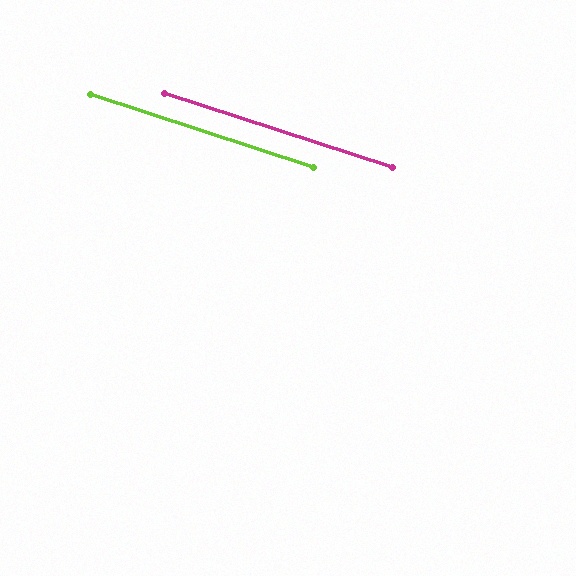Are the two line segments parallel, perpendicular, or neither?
Parallel — their directions differ by only 0.1°.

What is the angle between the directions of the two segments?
Approximately 0 degrees.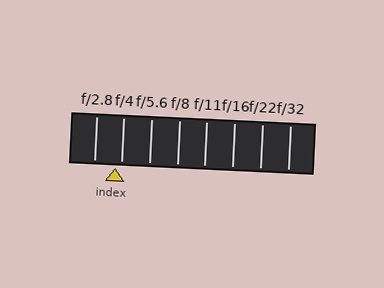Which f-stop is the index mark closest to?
The index mark is closest to f/4.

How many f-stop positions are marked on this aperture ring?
There are 8 f-stop positions marked.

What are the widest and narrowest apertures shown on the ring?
The widest aperture shown is f/2.8 and the narrowest is f/32.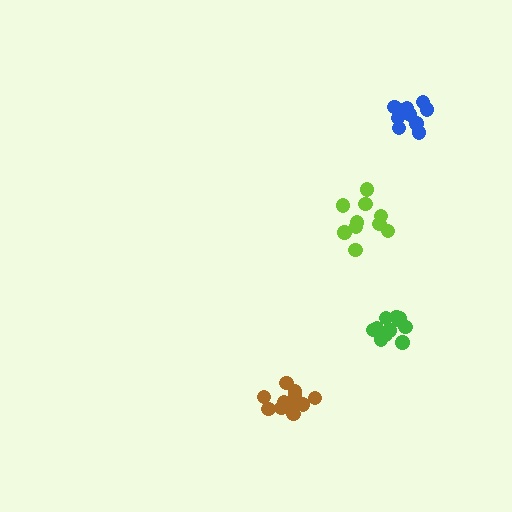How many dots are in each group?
Group 1: 10 dots, Group 2: 11 dots, Group 3: 12 dots, Group 4: 11 dots (44 total).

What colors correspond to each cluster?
The clusters are colored: lime, green, brown, blue.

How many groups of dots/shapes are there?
There are 4 groups.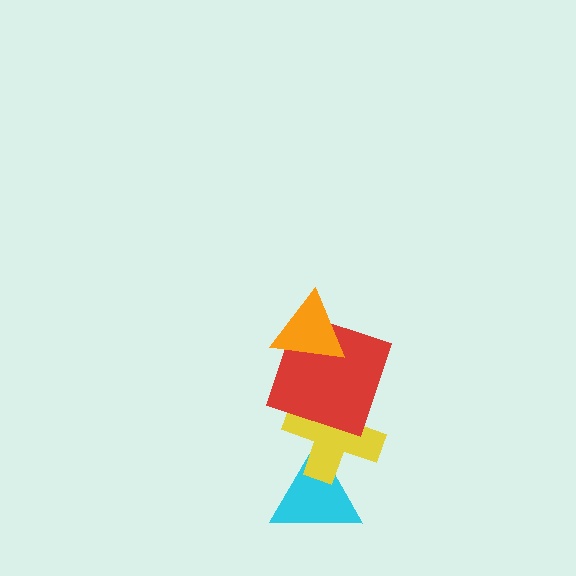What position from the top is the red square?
The red square is 2nd from the top.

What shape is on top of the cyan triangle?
The yellow cross is on top of the cyan triangle.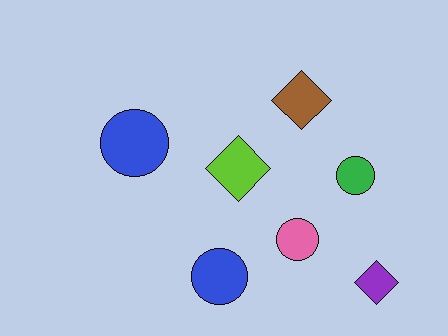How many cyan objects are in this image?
There are no cyan objects.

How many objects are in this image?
There are 7 objects.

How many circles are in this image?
There are 4 circles.